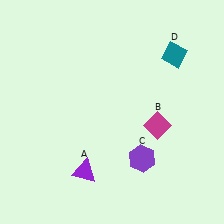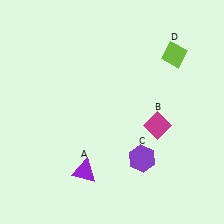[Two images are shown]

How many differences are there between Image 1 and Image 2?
There is 1 difference between the two images.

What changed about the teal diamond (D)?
In Image 1, D is teal. In Image 2, it changed to lime.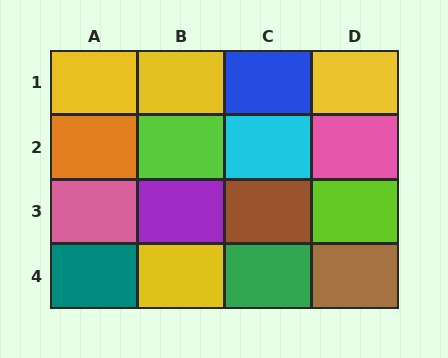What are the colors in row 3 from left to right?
Pink, purple, brown, lime.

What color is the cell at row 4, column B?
Yellow.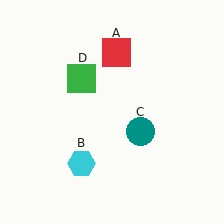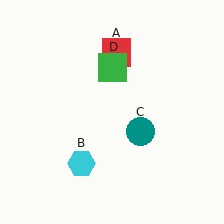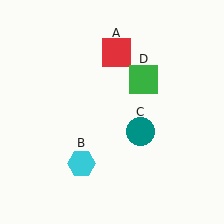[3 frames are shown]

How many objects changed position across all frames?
1 object changed position: green square (object D).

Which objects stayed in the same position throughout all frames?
Red square (object A) and cyan hexagon (object B) and teal circle (object C) remained stationary.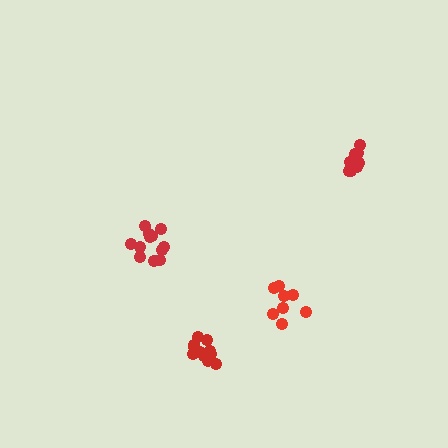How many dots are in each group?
Group 1: 12 dots, Group 2: 12 dots, Group 3: 8 dots, Group 4: 8 dots (40 total).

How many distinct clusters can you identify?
There are 4 distinct clusters.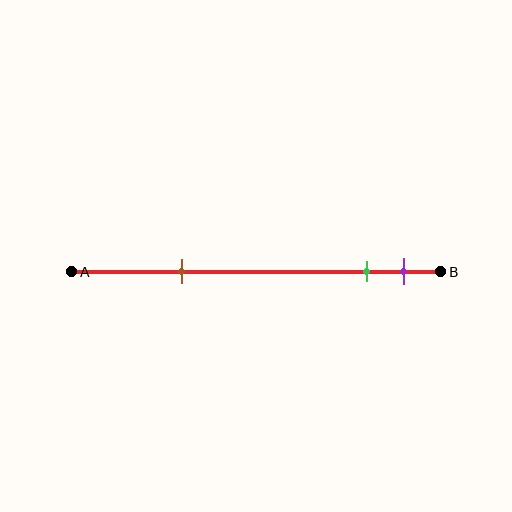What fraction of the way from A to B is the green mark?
The green mark is approximately 80% (0.8) of the way from A to B.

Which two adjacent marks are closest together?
The green and purple marks are the closest adjacent pair.